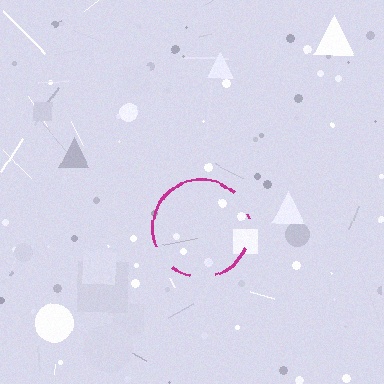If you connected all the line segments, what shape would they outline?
They would outline a circle.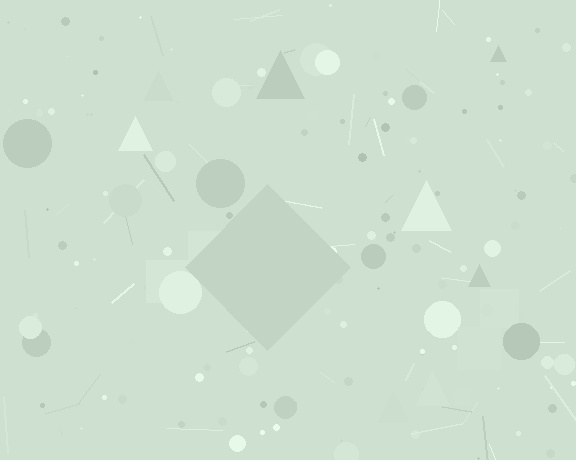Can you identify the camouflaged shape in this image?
The camouflaged shape is a diamond.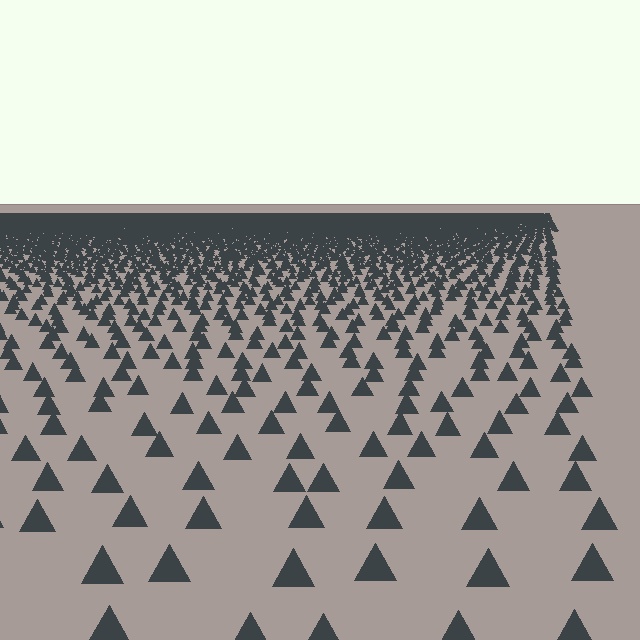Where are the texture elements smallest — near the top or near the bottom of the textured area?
Near the top.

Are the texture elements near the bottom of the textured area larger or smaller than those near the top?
Larger. Near the bottom, elements are closer to the viewer and appear at a bigger on-screen size.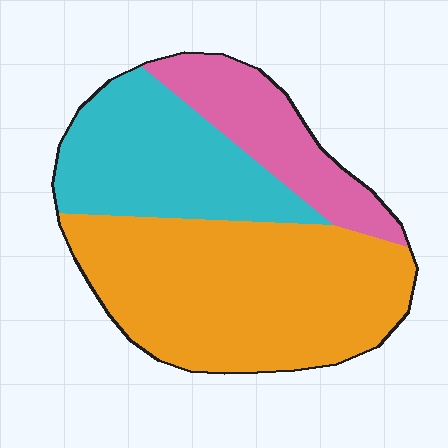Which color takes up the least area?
Pink, at roughly 20%.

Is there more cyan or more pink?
Cyan.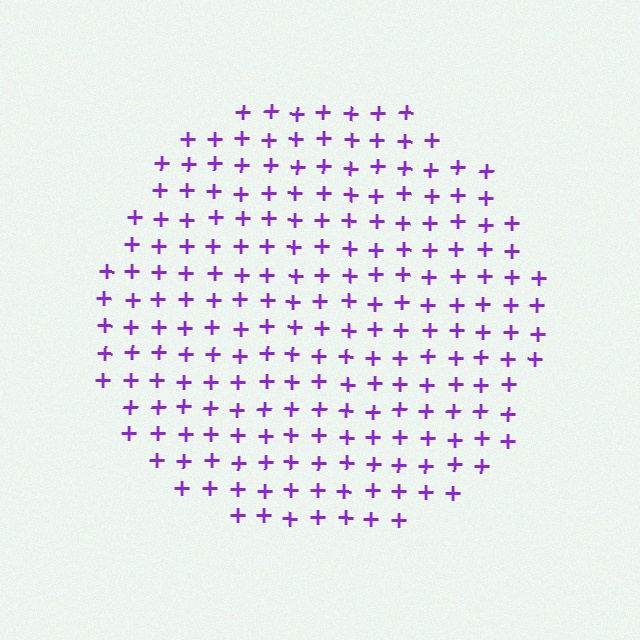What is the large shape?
The large shape is a circle.